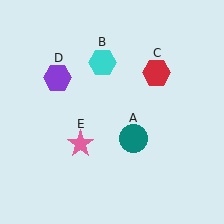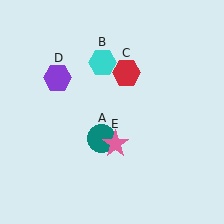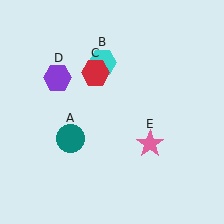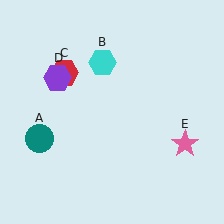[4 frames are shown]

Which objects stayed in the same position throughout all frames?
Cyan hexagon (object B) and purple hexagon (object D) remained stationary.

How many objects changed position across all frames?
3 objects changed position: teal circle (object A), red hexagon (object C), pink star (object E).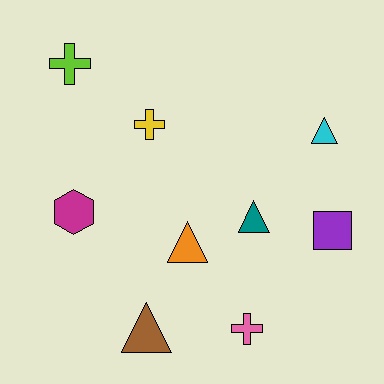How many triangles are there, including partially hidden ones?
There are 4 triangles.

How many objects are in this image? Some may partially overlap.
There are 9 objects.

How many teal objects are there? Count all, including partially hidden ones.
There is 1 teal object.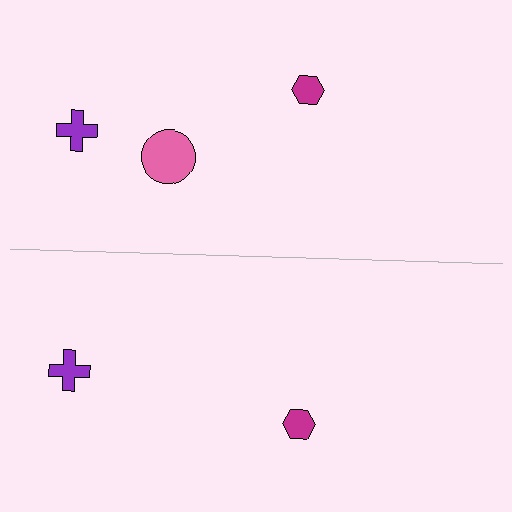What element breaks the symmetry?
A pink circle is missing from the bottom side.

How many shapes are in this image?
There are 5 shapes in this image.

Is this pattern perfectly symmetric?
No, the pattern is not perfectly symmetric. A pink circle is missing from the bottom side.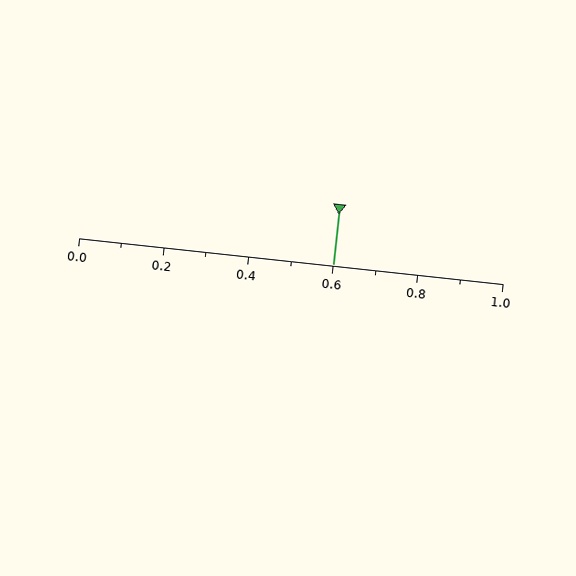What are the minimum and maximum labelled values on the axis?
The axis runs from 0.0 to 1.0.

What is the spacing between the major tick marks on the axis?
The major ticks are spaced 0.2 apart.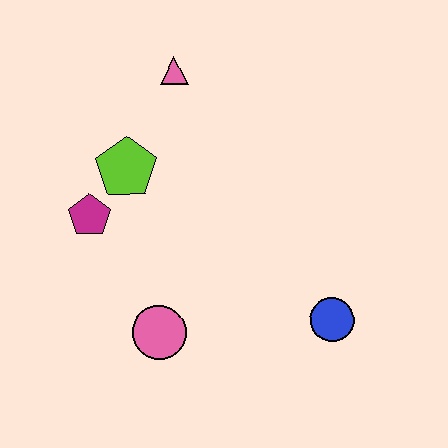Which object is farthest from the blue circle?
The pink triangle is farthest from the blue circle.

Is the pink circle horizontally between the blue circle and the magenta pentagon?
Yes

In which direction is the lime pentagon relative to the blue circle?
The lime pentagon is to the left of the blue circle.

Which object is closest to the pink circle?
The magenta pentagon is closest to the pink circle.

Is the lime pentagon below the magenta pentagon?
No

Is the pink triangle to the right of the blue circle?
No